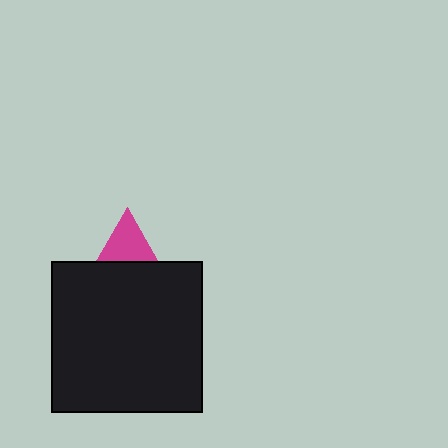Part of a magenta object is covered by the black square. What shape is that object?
It is a triangle.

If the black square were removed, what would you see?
You would see the complete magenta triangle.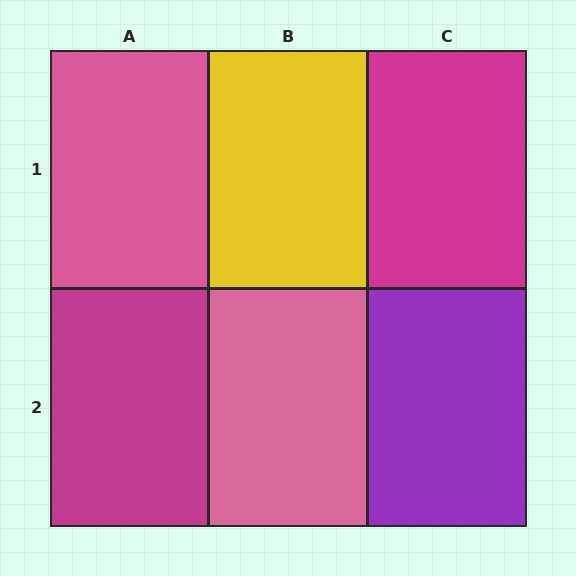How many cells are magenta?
2 cells are magenta.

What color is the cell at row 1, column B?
Yellow.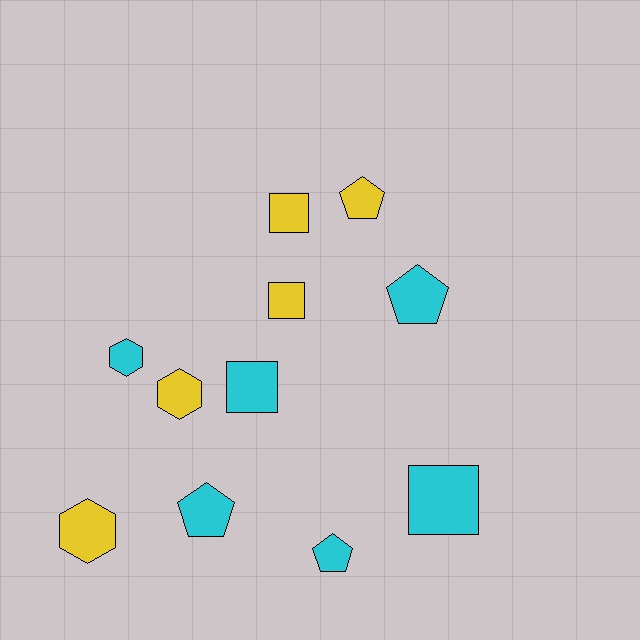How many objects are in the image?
There are 11 objects.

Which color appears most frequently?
Cyan, with 6 objects.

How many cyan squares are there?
There are 2 cyan squares.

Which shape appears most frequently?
Square, with 4 objects.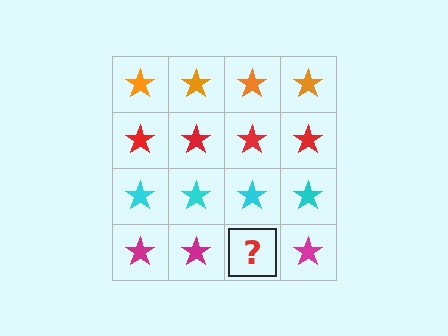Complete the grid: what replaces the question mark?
The question mark should be replaced with a magenta star.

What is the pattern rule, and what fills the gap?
The rule is that each row has a consistent color. The gap should be filled with a magenta star.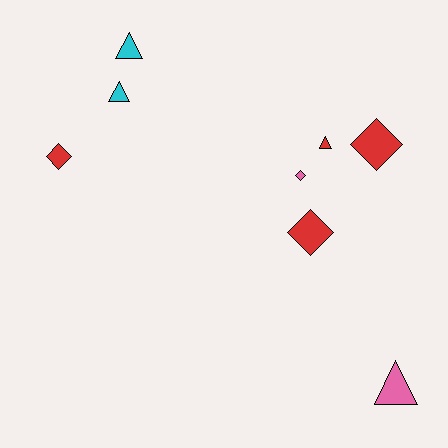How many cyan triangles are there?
There are 2 cyan triangles.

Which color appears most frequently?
Red, with 4 objects.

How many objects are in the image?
There are 8 objects.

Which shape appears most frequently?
Diamond, with 4 objects.